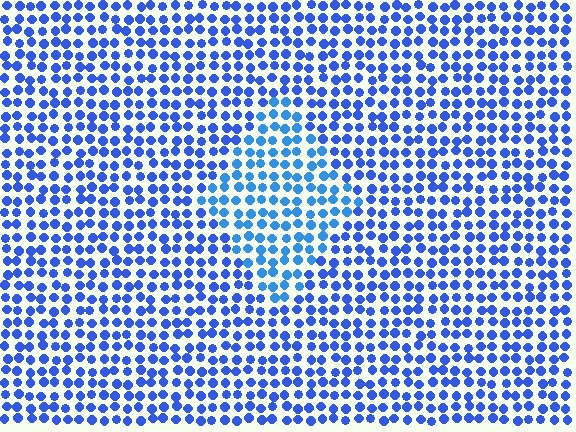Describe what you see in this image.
The image is filled with small blue elements in a uniform arrangement. A diamond-shaped region is visible where the elements are tinted to a slightly different hue, forming a subtle color boundary.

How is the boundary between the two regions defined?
The boundary is defined purely by a slight shift in hue (about 20 degrees). Spacing, size, and orientation are identical on both sides.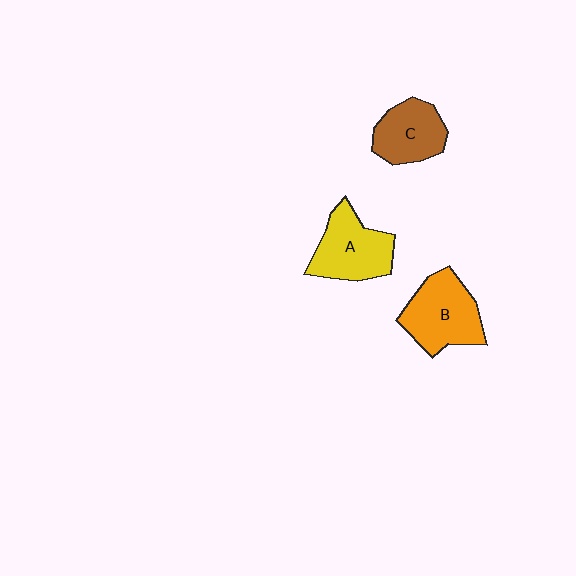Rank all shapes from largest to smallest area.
From largest to smallest: B (orange), A (yellow), C (brown).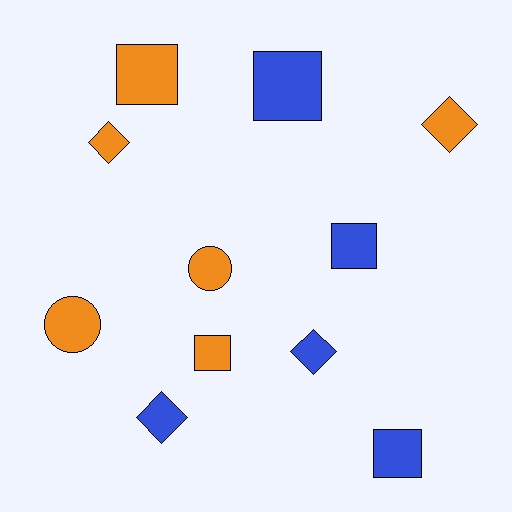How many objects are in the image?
There are 11 objects.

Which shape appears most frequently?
Square, with 5 objects.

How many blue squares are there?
There are 3 blue squares.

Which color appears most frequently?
Orange, with 6 objects.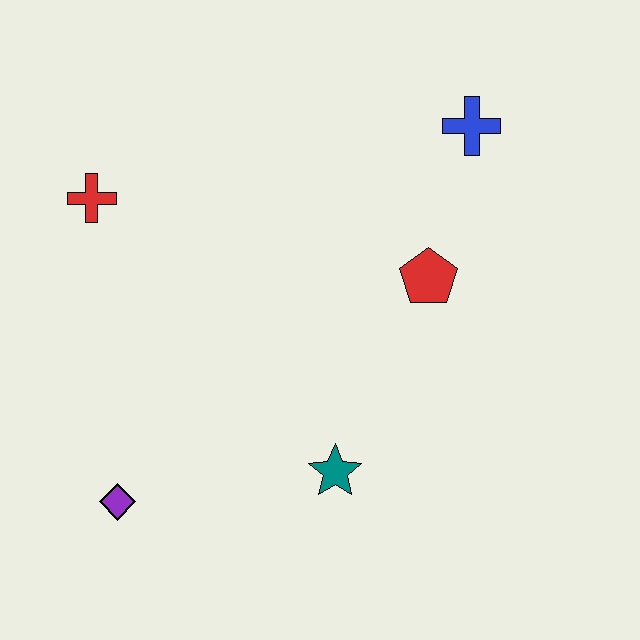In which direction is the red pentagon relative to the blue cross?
The red pentagon is below the blue cross.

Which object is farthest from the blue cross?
The purple diamond is farthest from the blue cross.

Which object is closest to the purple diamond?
The teal star is closest to the purple diamond.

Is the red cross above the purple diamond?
Yes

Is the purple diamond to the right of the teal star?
No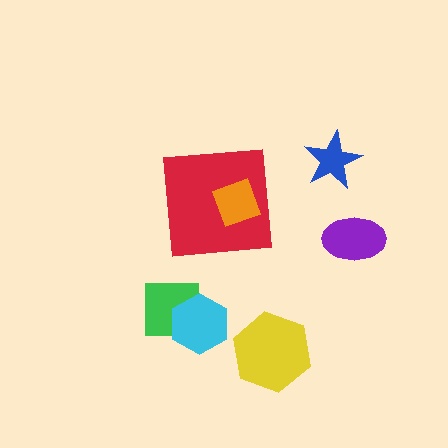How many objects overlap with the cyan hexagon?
1 object overlaps with the cyan hexagon.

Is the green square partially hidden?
Yes, it is partially covered by another shape.